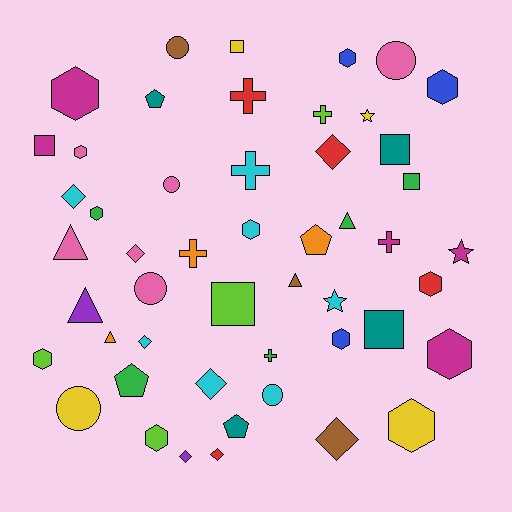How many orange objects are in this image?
There are 3 orange objects.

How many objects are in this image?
There are 50 objects.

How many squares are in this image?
There are 6 squares.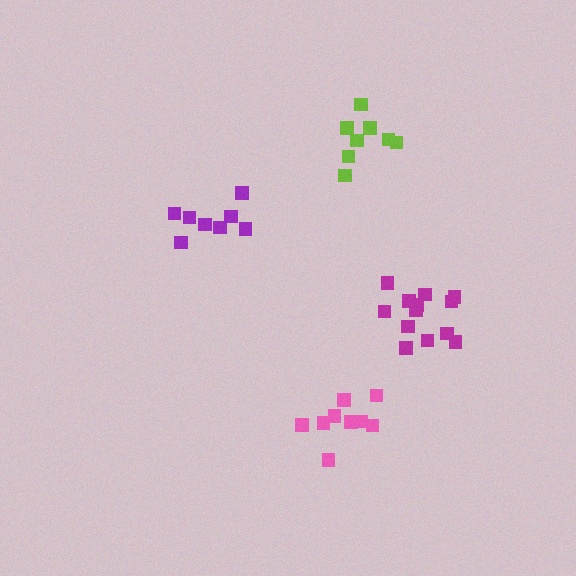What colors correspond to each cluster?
The clusters are colored: pink, purple, magenta, lime.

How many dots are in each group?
Group 1: 9 dots, Group 2: 8 dots, Group 3: 13 dots, Group 4: 8 dots (38 total).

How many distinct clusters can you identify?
There are 4 distinct clusters.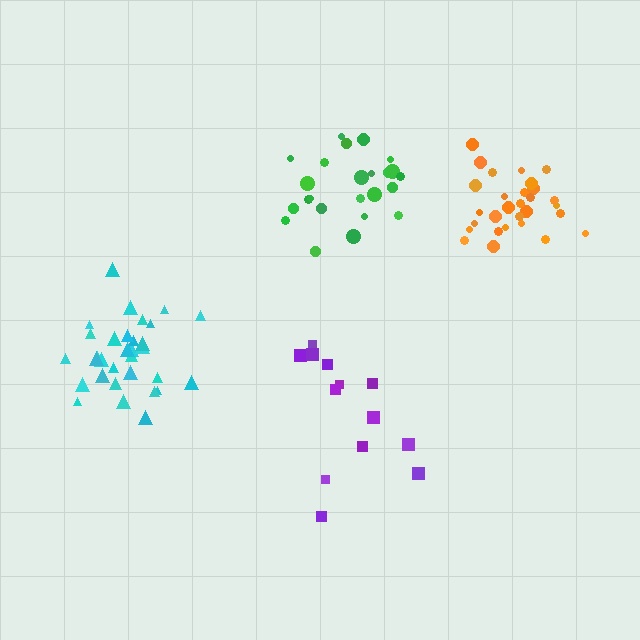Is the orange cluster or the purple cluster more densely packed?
Orange.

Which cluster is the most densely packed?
Orange.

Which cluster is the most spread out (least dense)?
Purple.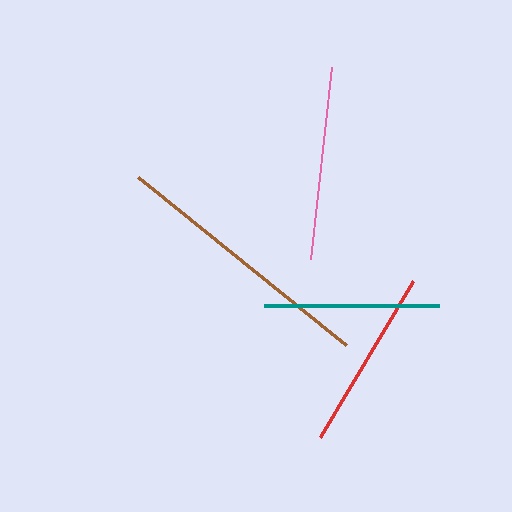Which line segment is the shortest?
The teal line is the shortest at approximately 175 pixels.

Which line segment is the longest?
The brown line is the longest at approximately 267 pixels.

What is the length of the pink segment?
The pink segment is approximately 194 pixels long.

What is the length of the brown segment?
The brown segment is approximately 267 pixels long.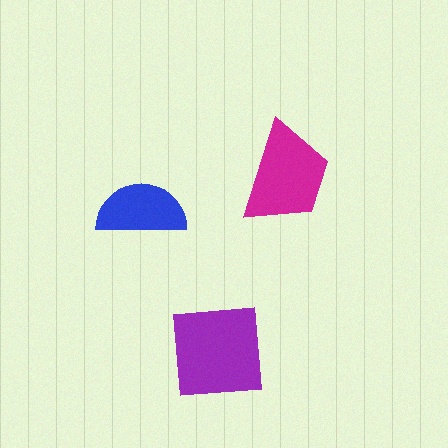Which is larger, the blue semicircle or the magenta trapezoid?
The magenta trapezoid.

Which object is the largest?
The purple square.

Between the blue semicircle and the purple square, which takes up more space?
The purple square.